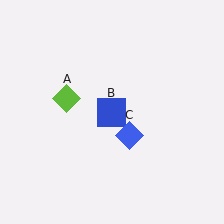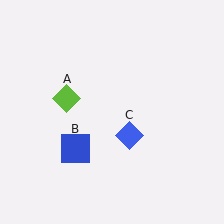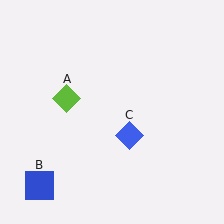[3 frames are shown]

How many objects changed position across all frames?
1 object changed position: blue square (object B).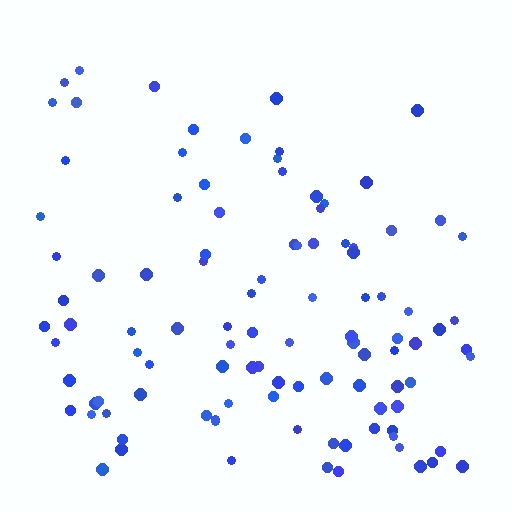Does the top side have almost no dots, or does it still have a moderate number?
Still a moderate number, just noticeably fewer than the bottom.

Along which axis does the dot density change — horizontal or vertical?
Vertical.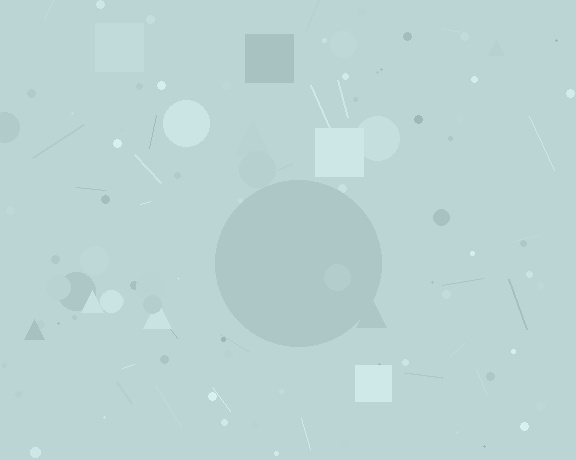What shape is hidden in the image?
A circle is hidden in the image.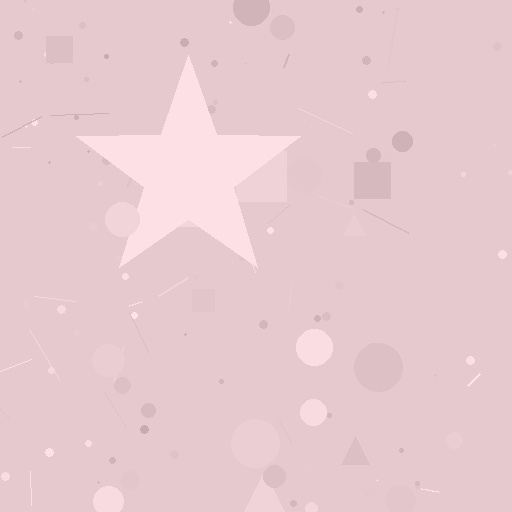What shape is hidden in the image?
A star is hidden in the image.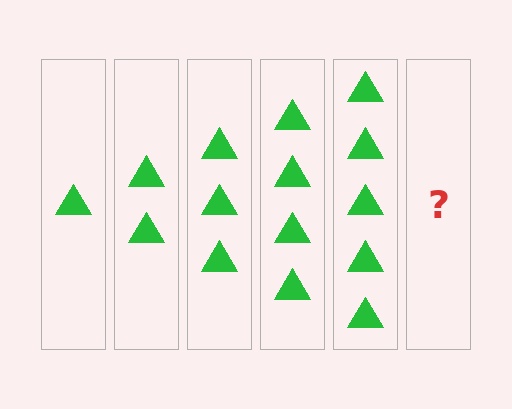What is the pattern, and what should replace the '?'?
The pattern is that each step adds one more triangle. The '?' should be 6 triangles.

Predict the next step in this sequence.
The next step is 6 triangles.